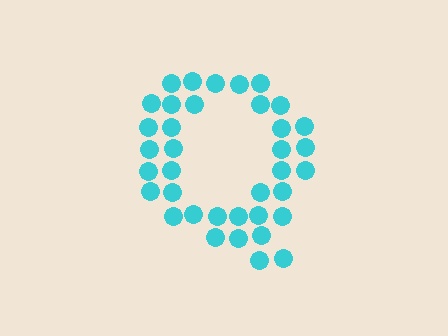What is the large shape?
The large shape is the letter Q.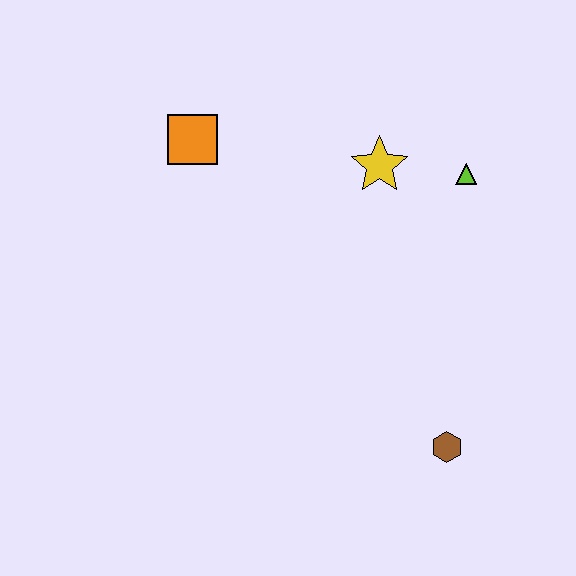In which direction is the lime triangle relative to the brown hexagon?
The lime triangle is above the brown hexagon.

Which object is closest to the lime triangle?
The yellow star is closest to the lime triangle.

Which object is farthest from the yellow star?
The brown hexagon is farthest from the yellow star.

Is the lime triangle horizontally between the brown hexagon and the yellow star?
No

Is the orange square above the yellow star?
Yes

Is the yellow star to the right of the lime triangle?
No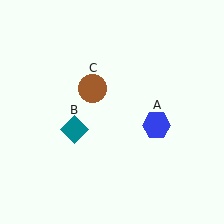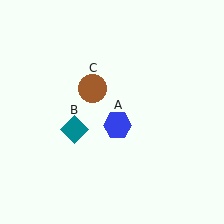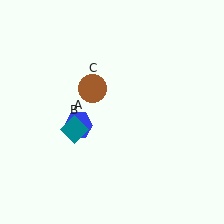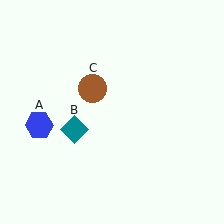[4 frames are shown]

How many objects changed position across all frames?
1 object changed position: blue hexagon (object A).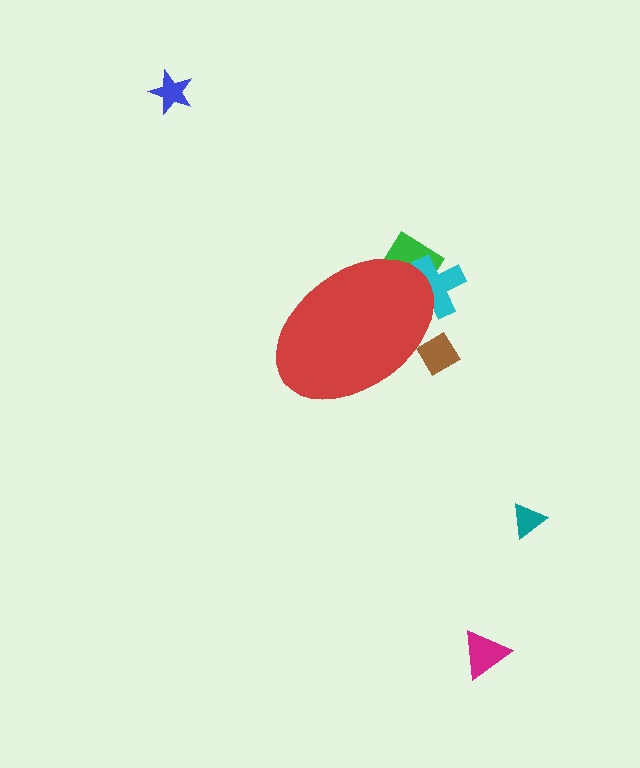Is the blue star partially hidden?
No, the blue star is fully visible.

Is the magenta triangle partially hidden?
No, the magenta triangle is fully visible.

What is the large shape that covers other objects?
A red ellipse.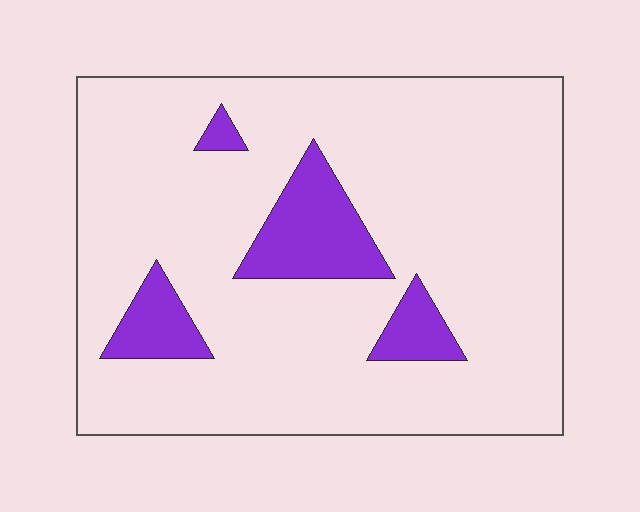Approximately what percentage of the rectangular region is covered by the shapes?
Approximately 15%.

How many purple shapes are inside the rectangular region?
4.